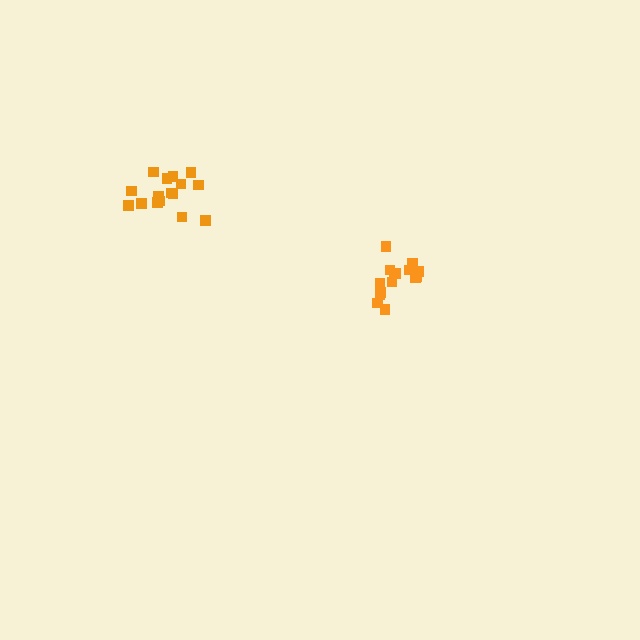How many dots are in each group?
Group 1: 16 dots, Group 2: 15 dots (31 total).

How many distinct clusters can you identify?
There are 2 distinct clusters.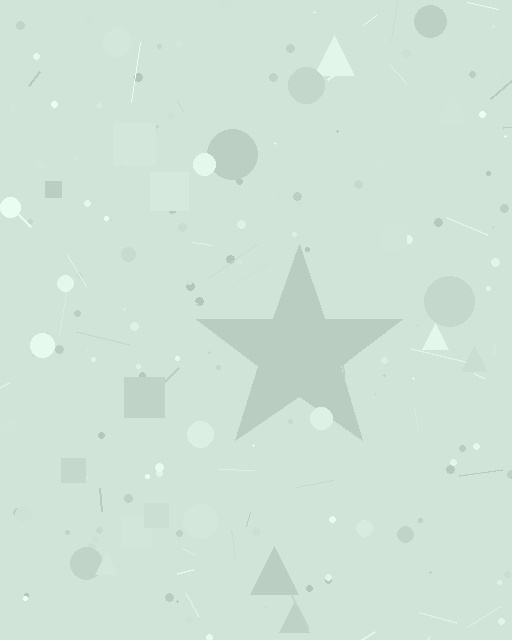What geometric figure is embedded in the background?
A star is embedded in the background.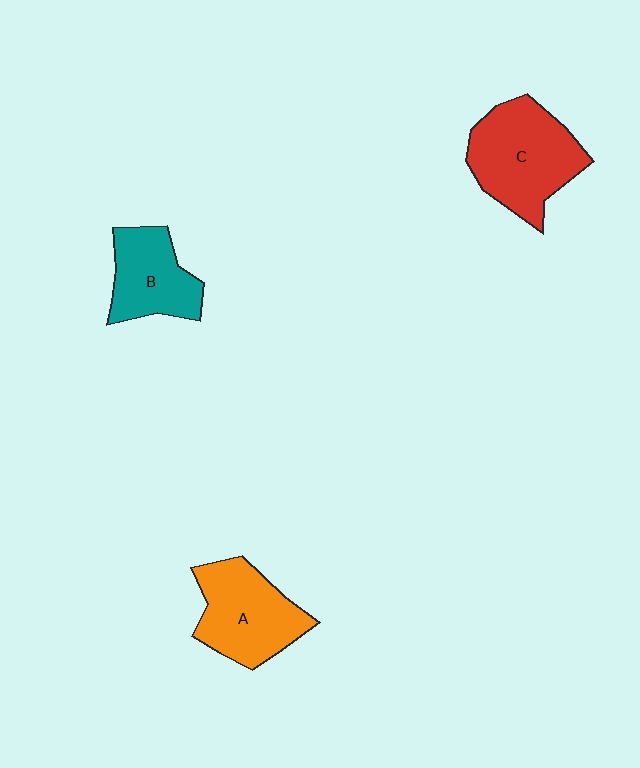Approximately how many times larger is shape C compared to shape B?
Approximately 1.4 times.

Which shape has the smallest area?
Shape B (teal).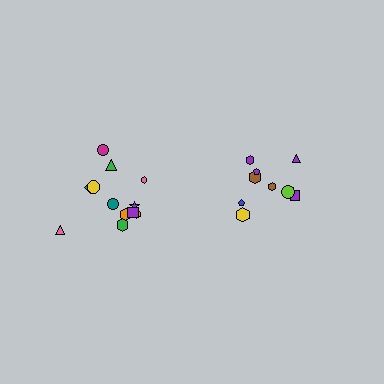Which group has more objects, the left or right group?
The left group.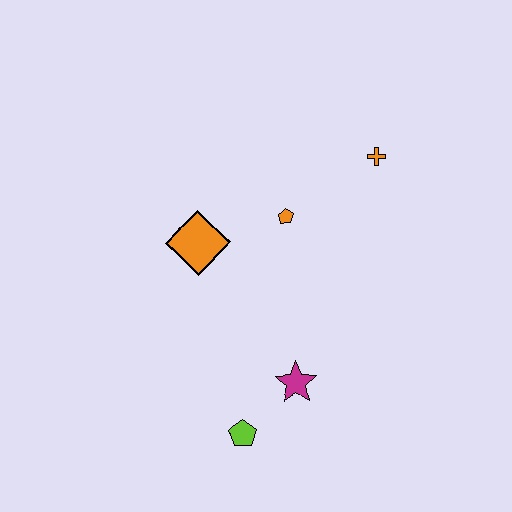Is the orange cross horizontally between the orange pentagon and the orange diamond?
No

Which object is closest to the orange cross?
The orange pentagon is closest to the orange cross.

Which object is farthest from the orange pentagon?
The lime pentagon is farthest from the orange pentagon.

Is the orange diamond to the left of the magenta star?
Yes